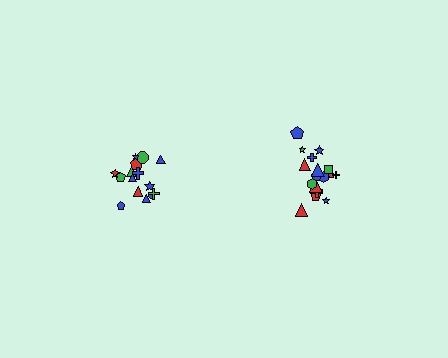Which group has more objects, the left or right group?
The right group.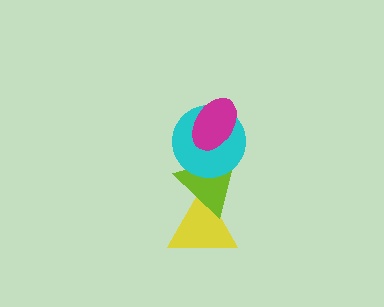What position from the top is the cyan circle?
The cyan circle is 2nd from the top.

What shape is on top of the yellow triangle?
The lime triangle is on top of the yellow triangle.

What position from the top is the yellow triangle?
The yellow triangle is 4th from the top.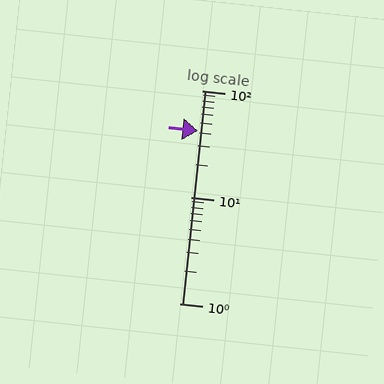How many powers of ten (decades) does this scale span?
The scale spans 2 decades, from 1 to 100.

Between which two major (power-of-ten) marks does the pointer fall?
The pointer is between 10 and 100.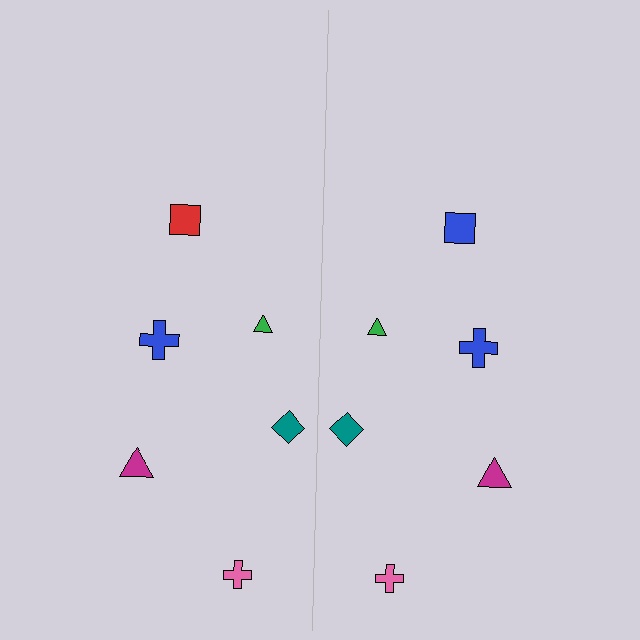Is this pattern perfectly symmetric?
No, the pattern is not perfectly symmetric. The blue square on the right side breaks the symmetry — its mirror counterpart is red.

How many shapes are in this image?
There are 12 shapes in this image.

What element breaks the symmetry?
The blue square on the right side breaks the symmetry — its mirror counterpart is red.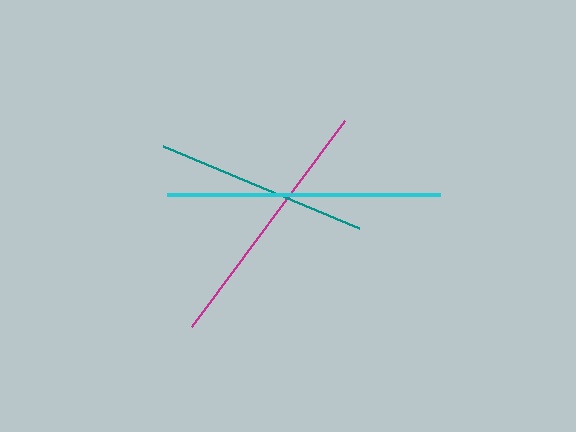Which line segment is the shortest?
The teal line is the shortest at approximately 212 pixels.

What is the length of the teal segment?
The teal segment is approximately 212 pixels long.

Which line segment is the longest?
The cyan line is the longest at approximately 273 pixels.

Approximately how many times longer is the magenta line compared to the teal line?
The magenta line is approximately 1.2 times the length of the teal line.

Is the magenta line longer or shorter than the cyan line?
The cyan line is longer than the magenta line.